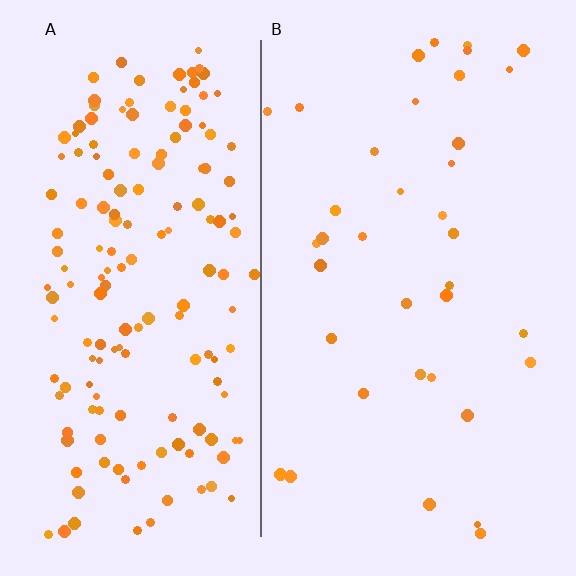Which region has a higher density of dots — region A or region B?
A (the left).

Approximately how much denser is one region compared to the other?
Approximately 4.4× — region A over region B.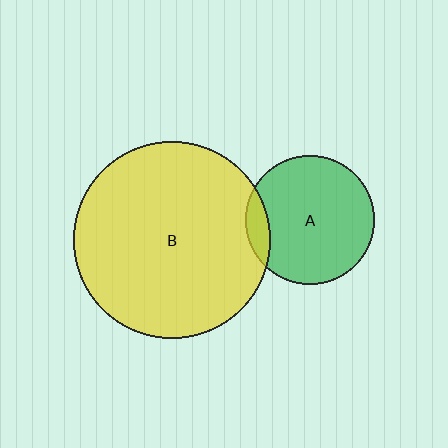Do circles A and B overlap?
Yes.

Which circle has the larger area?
Circle B (yellow).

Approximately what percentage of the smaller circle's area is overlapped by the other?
Approximately 10%.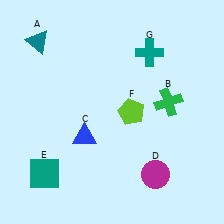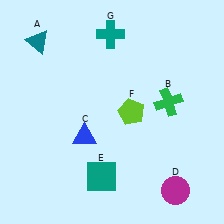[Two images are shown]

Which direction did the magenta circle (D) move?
The magenta circle (D) moved right.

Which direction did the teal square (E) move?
The teal square (E) moved right.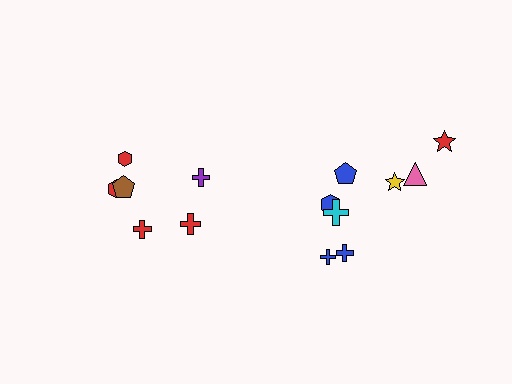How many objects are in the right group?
There are 8 objects.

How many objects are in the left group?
There are 6 objects.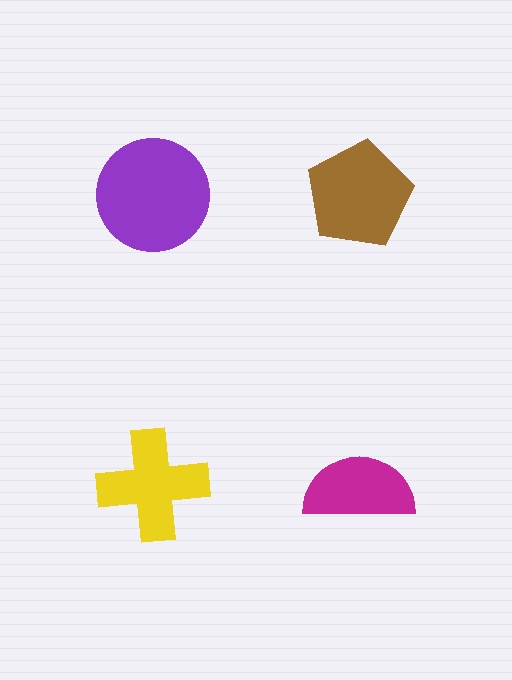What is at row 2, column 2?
A magenta semicircle.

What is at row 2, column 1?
A yellow cross.